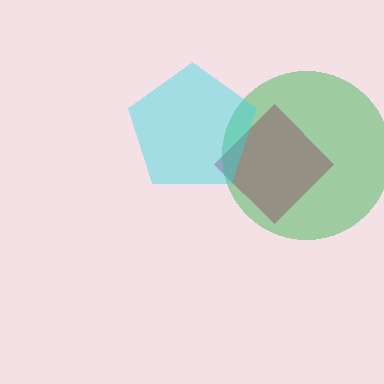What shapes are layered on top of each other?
The layered shapes are: a magenta diamond, a green circle, a cyan pentagon.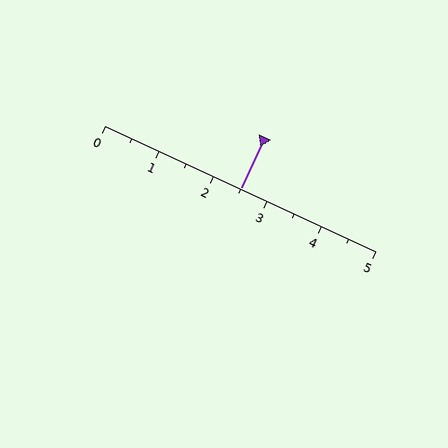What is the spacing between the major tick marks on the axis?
The major ticks are spaced 1 apart.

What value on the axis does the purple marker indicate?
The marker indicates approximately 2.5.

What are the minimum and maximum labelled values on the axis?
The axis runs from 0 to 5.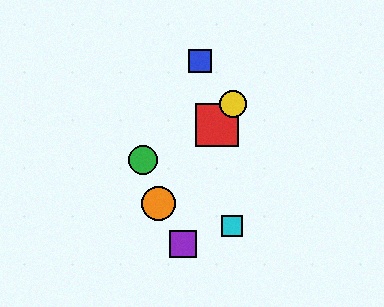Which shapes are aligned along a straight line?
The red square, the yellow circle, the orange circle are aligned along a straight line.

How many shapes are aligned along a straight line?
3 shapes (the red square, the yellow circle, the orange circle) are aligned along a straight line.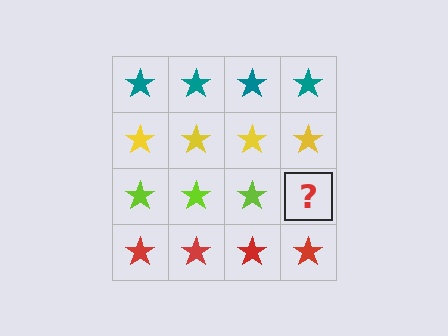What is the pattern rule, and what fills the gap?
The rule is that each row has a consistent color. The gap should be filled with a lime star.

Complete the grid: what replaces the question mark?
The question mark should be replaced with a lime star.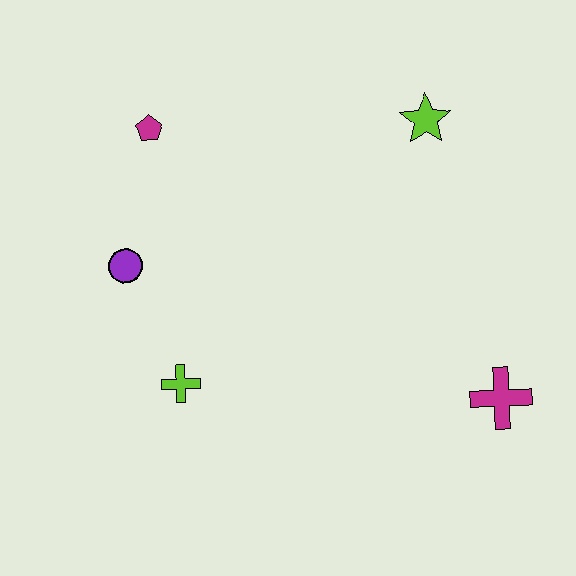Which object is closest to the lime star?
The magenta pentagon is closest to the lime star.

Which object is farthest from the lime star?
The lime cross is farthest from the lime star.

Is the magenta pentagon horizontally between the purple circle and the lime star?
Yes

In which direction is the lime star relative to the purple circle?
The lime star is to the right of the purple circle.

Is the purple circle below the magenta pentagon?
Yes